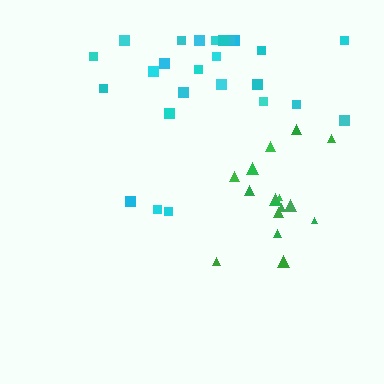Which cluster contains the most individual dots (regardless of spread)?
Cyan (26).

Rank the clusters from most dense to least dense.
green, cyan.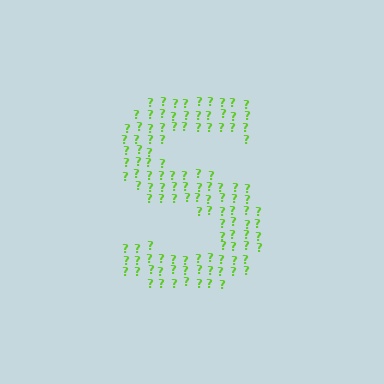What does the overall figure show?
The overall figure shows the letter S.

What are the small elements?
The small elements are question marks.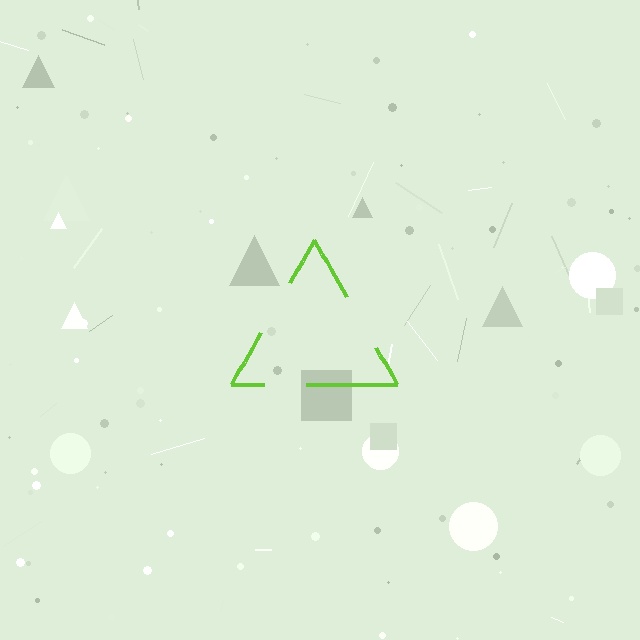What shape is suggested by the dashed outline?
The dashed outline suggests a triangle.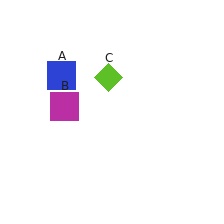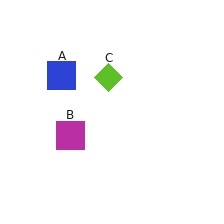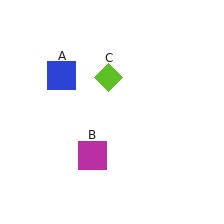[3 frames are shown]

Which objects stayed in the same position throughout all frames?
Blue square (object A) and lime diamond (object C) remained stationary.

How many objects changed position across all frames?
1 object changed position: magenta square (object B).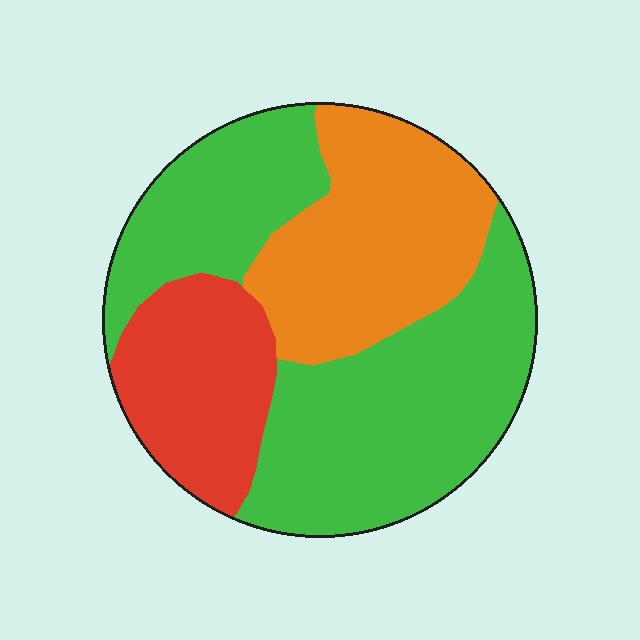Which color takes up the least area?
Red, at roughly 20%.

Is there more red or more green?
Green.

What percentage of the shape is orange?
Orange takes up about one quarter (1/4) of the shape.